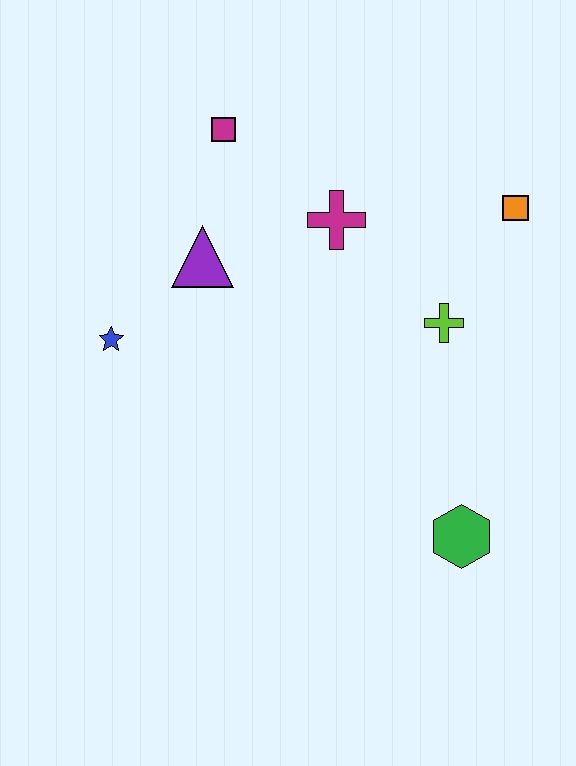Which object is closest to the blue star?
The purple triangle is closest to the blue star.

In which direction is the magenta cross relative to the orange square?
The magenta cross is to the left of the orange square.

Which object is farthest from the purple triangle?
The green hexagon is farthest from the purple triangle.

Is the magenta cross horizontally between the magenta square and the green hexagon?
Yes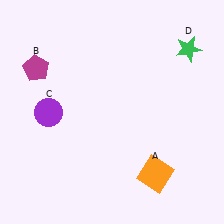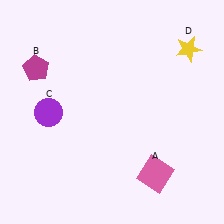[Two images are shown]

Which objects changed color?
A changed from orange to pink. D changed from green to yellow.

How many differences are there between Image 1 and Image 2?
There are 2 differences between the two images.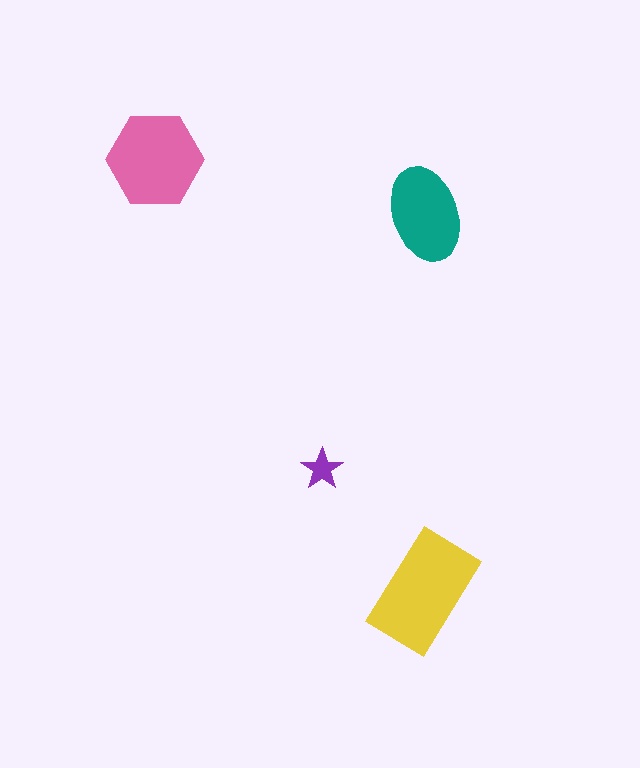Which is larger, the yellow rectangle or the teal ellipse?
The yellow rectangle.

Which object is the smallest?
The purple star.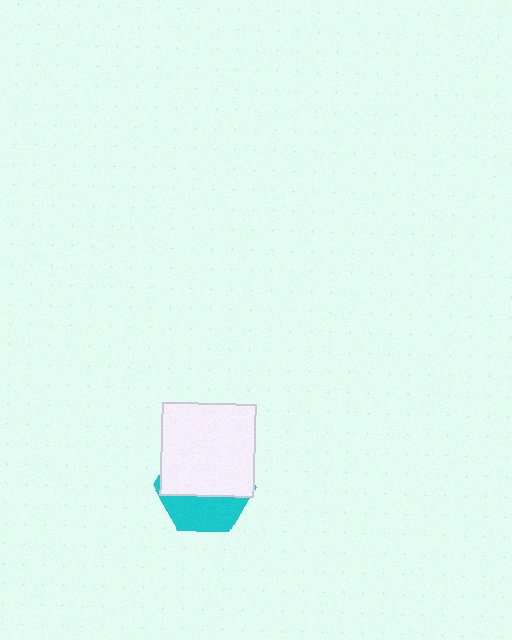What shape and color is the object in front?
The object in front is a white square.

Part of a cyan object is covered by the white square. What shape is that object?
It is a hexagon.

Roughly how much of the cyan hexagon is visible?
A small part of it is visible (roughly 38%).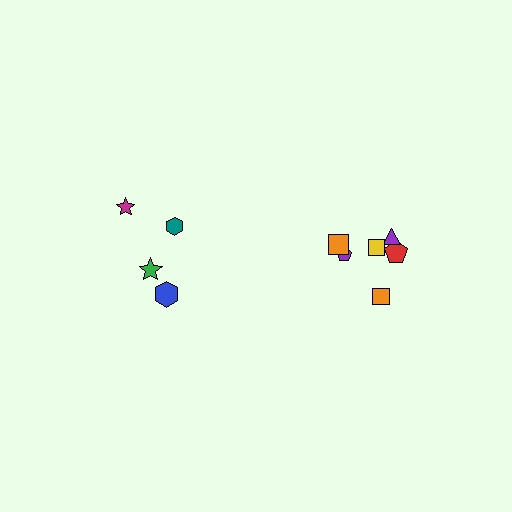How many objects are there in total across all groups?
There are 10 objects.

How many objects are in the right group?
There are 6 objects.